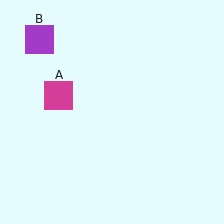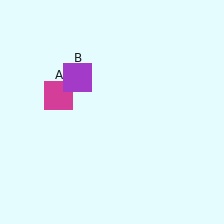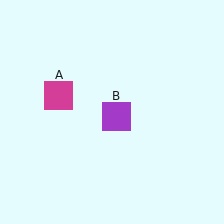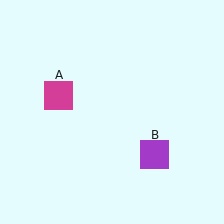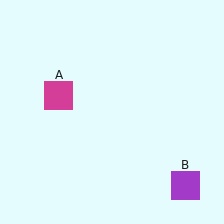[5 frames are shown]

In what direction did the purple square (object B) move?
The purple square (object B) moved down and to the right.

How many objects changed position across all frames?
1 object changed position: purple square (object B).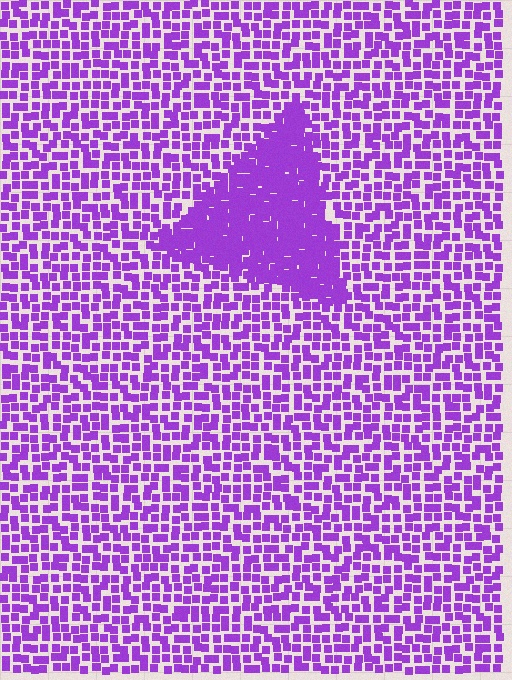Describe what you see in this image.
The image contains small purple elements arranged at two different densities. A triangle-shaped region is visible where the elements are more densely packed than the surrounding area.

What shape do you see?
I see a triangle.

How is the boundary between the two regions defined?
The boundary is defined by a change in element density (approximately 2.1x ratio). All elements are the same color, size, and shape.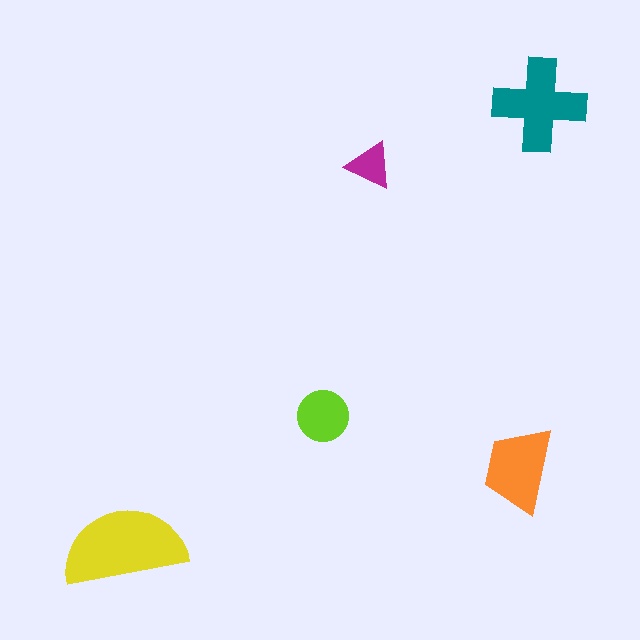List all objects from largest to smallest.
The yellow semicircle, the teal cross, the orange trapezoid, the lime circle, the magenta triangle.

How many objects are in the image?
There are 5 objects in the image.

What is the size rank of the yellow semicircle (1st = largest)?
1st.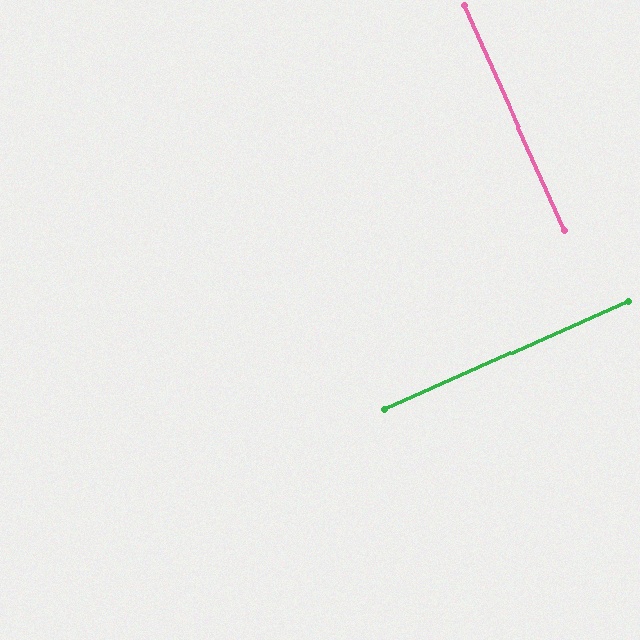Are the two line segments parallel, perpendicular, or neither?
Perpendicular — they meet at approximately 90°.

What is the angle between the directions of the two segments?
Approximately 90 degrees.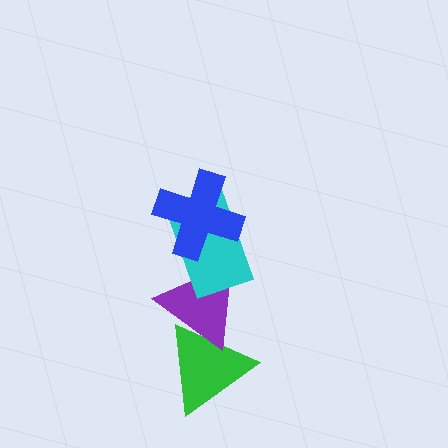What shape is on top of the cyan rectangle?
The blue cross is on top of the cyan rectangle.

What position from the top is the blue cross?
The blue cross is 1st from the top.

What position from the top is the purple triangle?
The purple triangle is 3rd from the top.